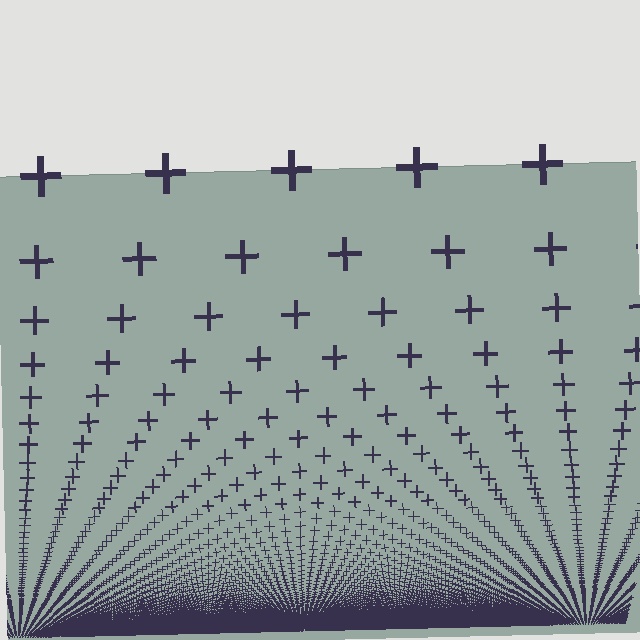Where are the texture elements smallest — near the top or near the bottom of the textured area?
Near the bottom.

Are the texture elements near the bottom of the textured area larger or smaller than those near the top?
Smaller. The gradient is inverted — elements near the bottom are smaller and denser.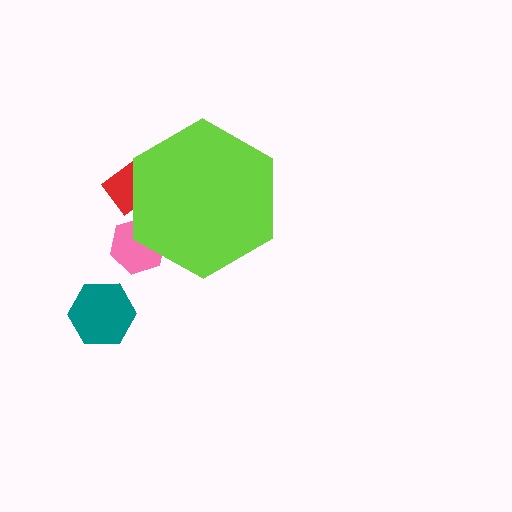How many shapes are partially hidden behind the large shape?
2 shapes are partially hidden.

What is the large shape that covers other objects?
A lime hexagon.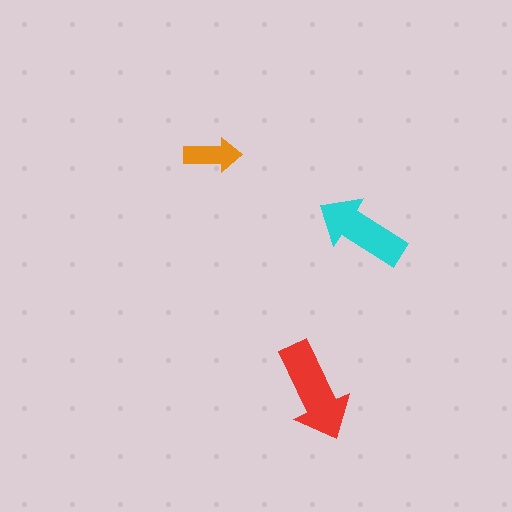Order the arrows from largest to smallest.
the red one, the cyan one, the orange one.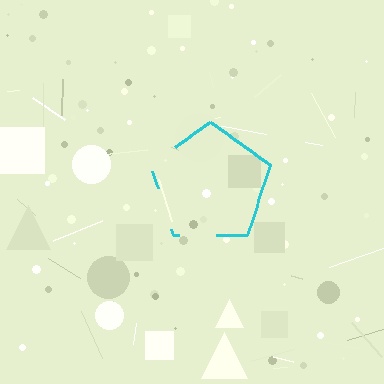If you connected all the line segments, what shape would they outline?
They would outline a pentagon.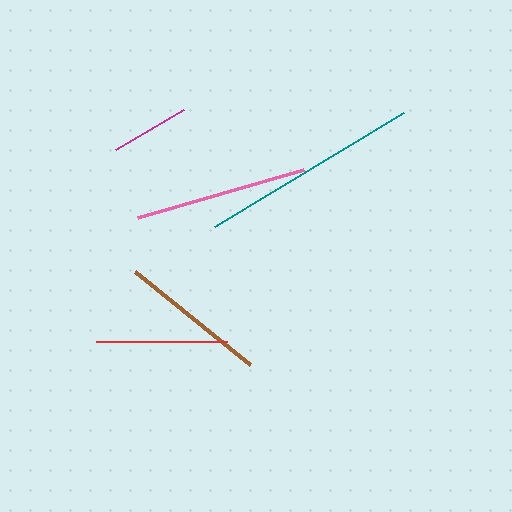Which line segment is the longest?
The teal line is the longest at approximately 220 pixels.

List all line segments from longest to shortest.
From longest to shortest: teal, pink, brown, red, magenta.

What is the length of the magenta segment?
The magenta segment is approximately 79 pixels long.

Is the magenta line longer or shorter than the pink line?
The pink line is longer than the magenta line.